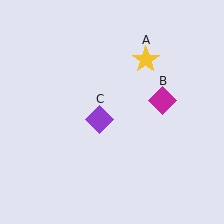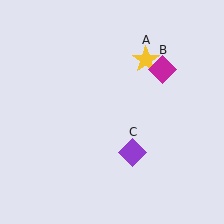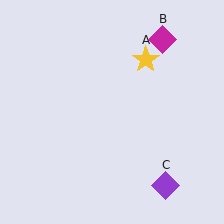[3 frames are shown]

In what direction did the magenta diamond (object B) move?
The magenta diamond (object B) moved up.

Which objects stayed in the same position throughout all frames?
Yellow star (object A) remained stationary.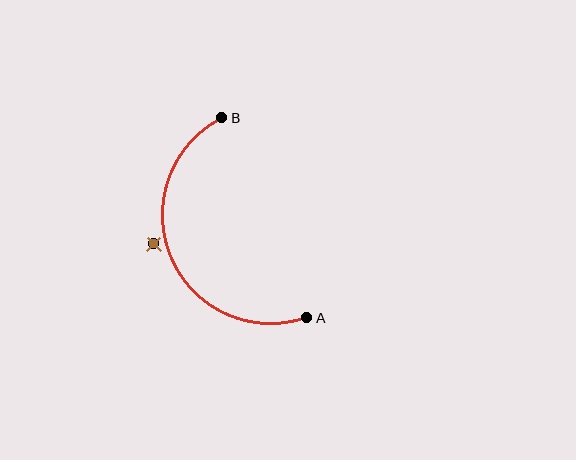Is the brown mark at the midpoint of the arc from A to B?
No — the brown mark does not lie on the arc at all. It sits slightly outside the curve.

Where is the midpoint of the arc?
The arc midpoint is the point on the curve farthest from the straight line joining A and B. It sits to the left of that line.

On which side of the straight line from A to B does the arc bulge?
The arc bulges to the left of the straight line connecting A and B.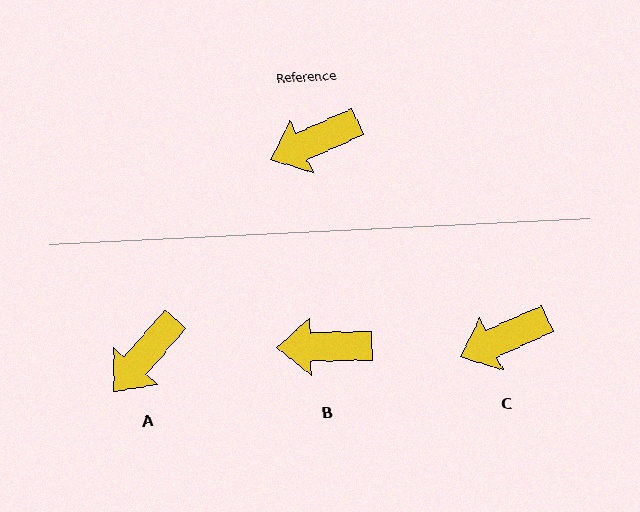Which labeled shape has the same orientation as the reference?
C.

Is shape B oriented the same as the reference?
No, it is off by about 23 degrees.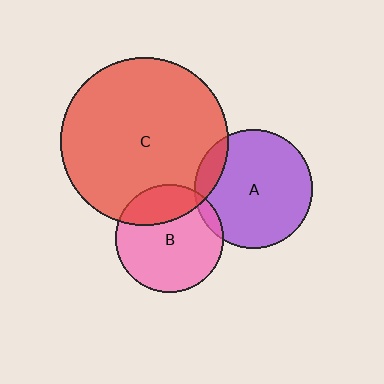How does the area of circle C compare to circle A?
Approximately 2.0 times.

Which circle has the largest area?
Circle C (red).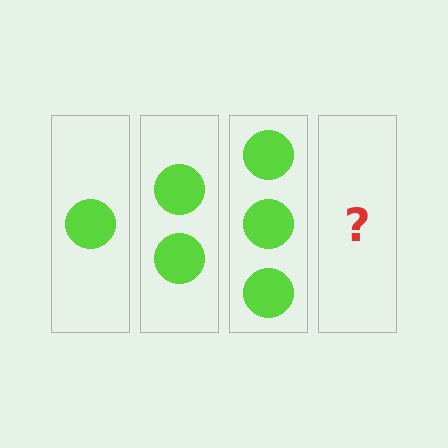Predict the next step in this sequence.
The next step is 4 circles.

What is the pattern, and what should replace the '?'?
The pattern is that each step adds one more circle. The '?' should be 4 circles.